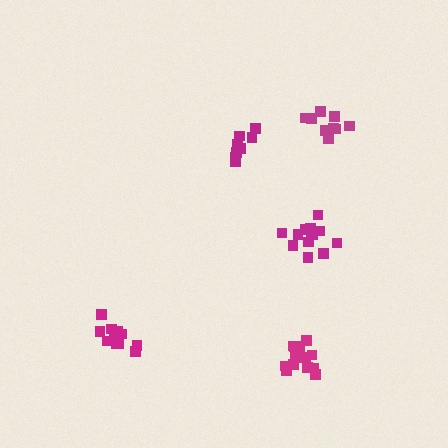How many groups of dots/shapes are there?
There are 5 groups.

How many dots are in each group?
Group 1: 9 dots, Group 2: 14 dots, Group 3: 13 dots, Group 4: 9 dots, Group 5: 11 dots (56 total).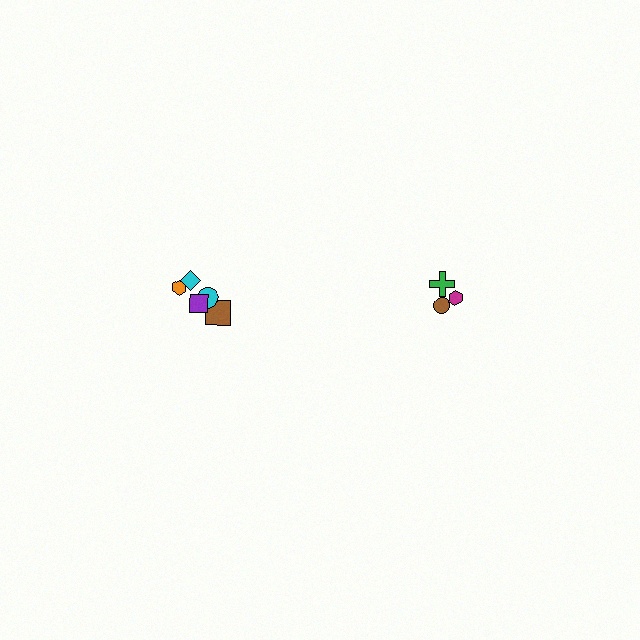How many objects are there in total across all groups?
There are 8 objects.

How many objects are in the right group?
There are 3 objects.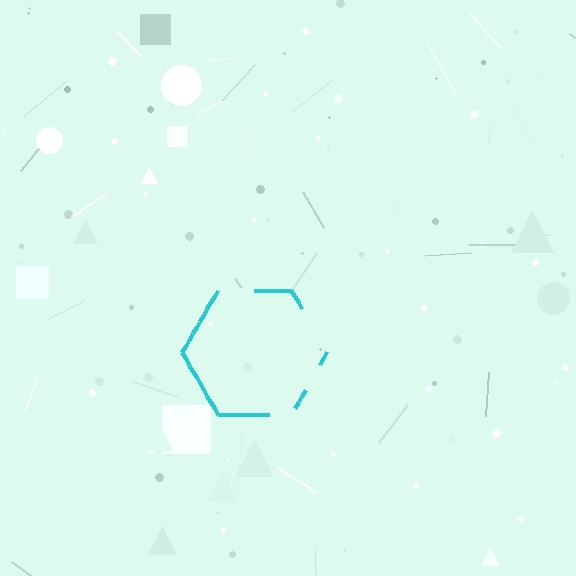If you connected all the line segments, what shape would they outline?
They would outline a hexagon.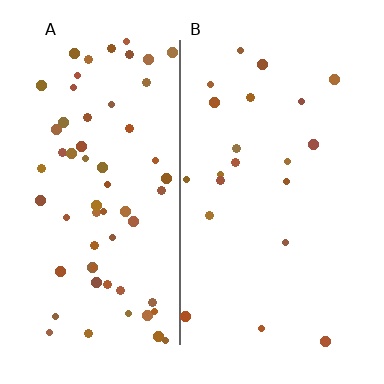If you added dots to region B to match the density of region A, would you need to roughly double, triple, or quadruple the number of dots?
Approximately triple.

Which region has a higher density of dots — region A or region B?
A (the left).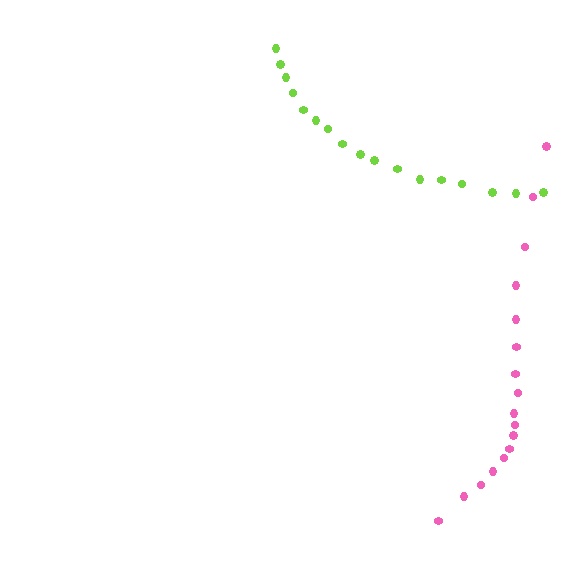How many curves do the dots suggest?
There are 2 distinct paths.